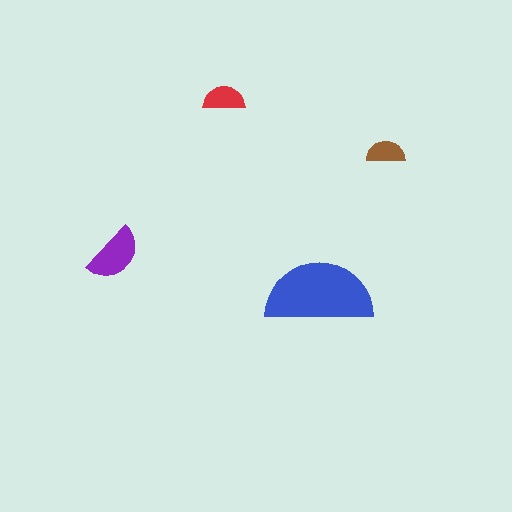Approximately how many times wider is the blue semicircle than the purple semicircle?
About 2 times wider.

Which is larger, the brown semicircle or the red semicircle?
The red one.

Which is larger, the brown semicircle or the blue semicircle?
The blue one.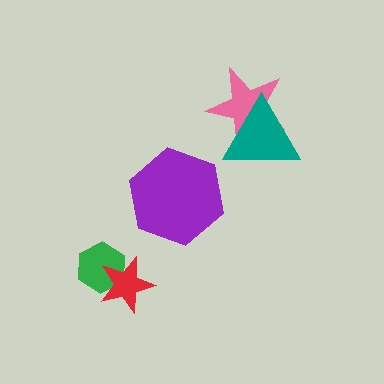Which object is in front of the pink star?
The teal triangle is in front of the pink star.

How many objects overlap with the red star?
1 object overlaps with the red star.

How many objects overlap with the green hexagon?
1 object overlaps with the green hexagon.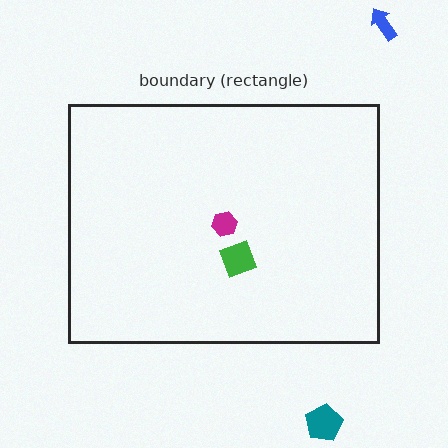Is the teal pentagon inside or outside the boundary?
Outside.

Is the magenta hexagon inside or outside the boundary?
Inside.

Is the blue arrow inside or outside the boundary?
Outside.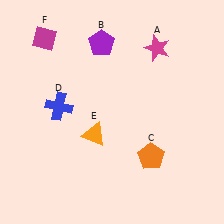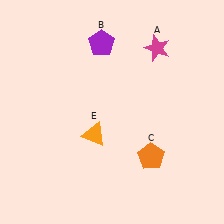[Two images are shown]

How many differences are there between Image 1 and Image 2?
There are 2 differences between the two images.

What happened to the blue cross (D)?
The blue cross (D) was removed in Image 2. It was in the top-left area of Image 1.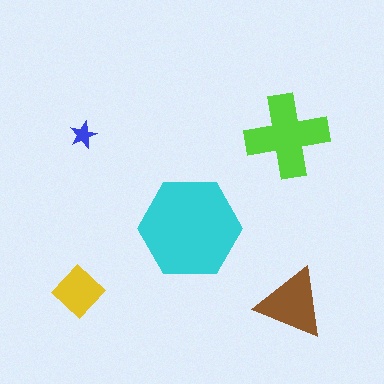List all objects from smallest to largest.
The blue star, the yellow diamond, the brown triangle, the lime cross, the cyan hexagon.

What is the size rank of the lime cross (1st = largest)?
2nd.